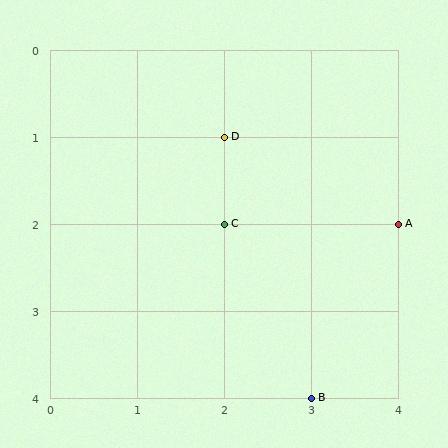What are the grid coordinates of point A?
Point A is at grid coordinates (4, 2).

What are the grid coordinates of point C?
Point C is at grid coordinates (2, 2).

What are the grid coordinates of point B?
Point B is at grid coordinates (3, 4).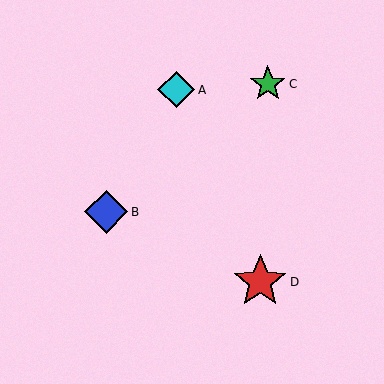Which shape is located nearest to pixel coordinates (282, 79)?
The green star (labeled C) at (268, 84) is nearest to that location.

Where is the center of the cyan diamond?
The center of the cyan diamond is at (176, 90).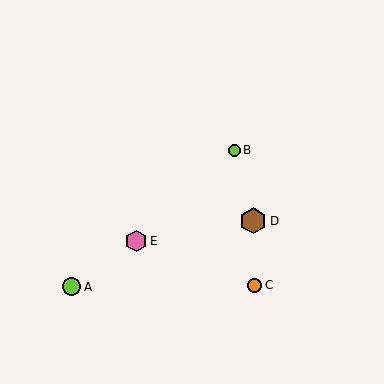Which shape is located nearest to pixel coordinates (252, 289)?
The orange circle (labeled C) at (255, 285) is nearest to that location.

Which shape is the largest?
The brown hexagon (labeled D) is the largest.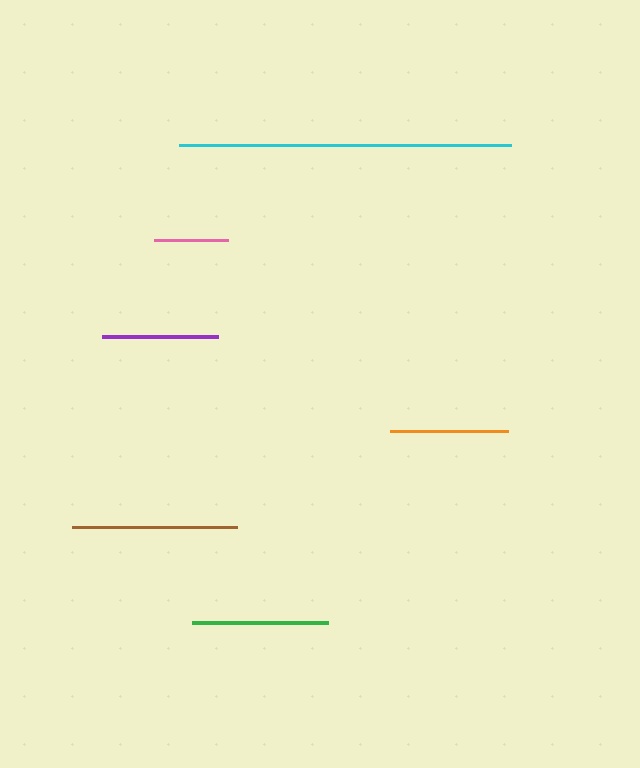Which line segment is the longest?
The cyan line is the longest at approximately 332 pixels.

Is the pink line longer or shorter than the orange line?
The orange line is longer than the pink line.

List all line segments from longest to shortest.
From longest to shortest: cyan, brown, green, orange, purple, pink.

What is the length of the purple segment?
The purple segment is approximately 116 pixels long.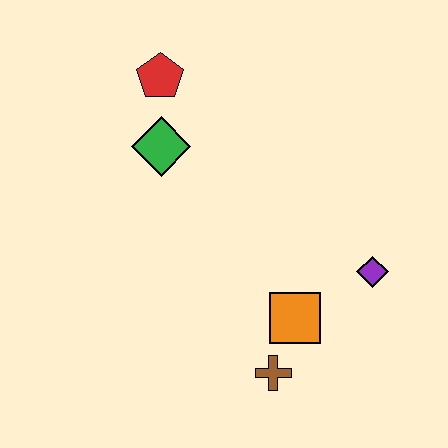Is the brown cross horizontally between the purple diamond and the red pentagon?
Yes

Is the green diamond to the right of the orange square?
No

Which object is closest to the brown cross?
The orange square is closest to the brown cross.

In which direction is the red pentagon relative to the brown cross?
The red pentagon is above the brown cross.